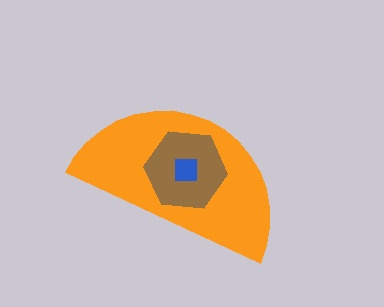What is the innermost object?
The blue square.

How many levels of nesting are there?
3.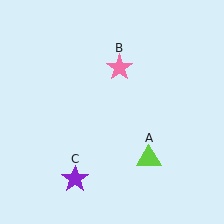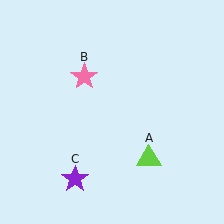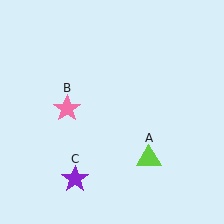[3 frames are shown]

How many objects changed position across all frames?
1 object changed position: pink star (object B).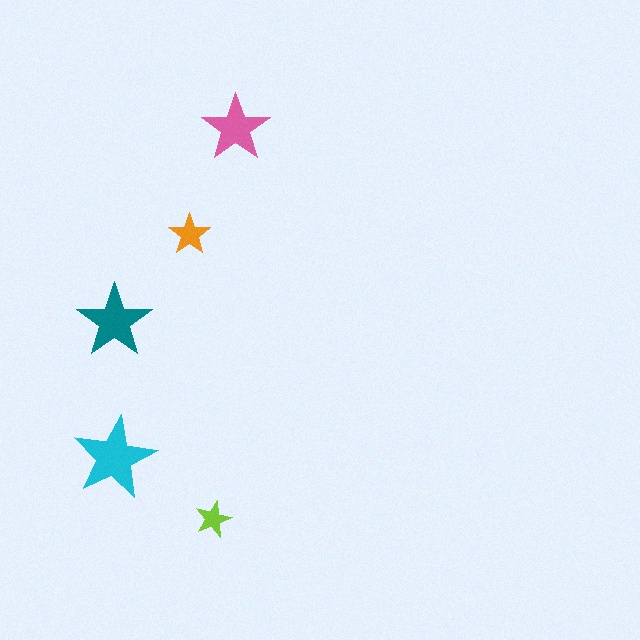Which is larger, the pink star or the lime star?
The pink one.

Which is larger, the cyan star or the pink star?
The cyan one.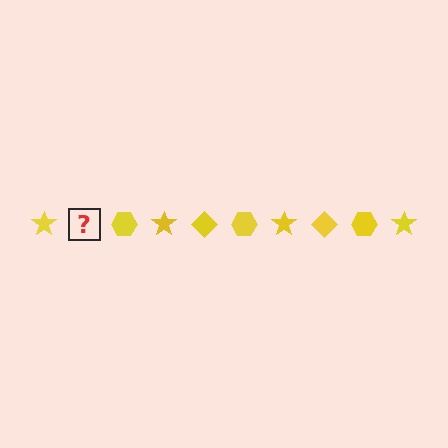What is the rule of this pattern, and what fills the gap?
The rule is that the pattern cycles through star, diamond, hexagon shapes in yellow. The gap should be filled with a yellow diamond.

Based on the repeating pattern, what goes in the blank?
The blank should be a yellow diamond.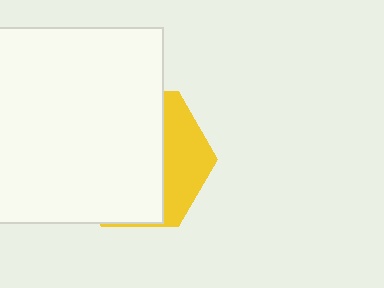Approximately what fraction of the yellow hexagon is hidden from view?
Roughly 69% of the yellow hexagon is hidden behind the white square.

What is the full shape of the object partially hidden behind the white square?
The partially hidden object is a yellow hexagon.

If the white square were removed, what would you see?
You would see the complete yellow hexagon.